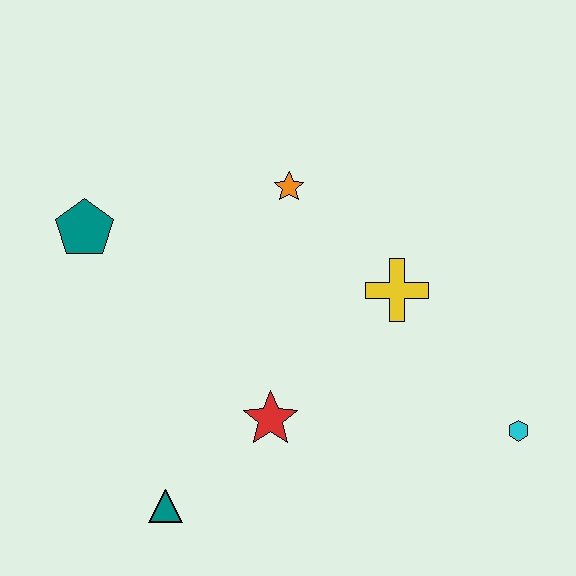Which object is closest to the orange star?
The yellow cross is closest to the orange star.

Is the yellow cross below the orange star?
Yes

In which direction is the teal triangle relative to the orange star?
The teal triangle is below the orange star.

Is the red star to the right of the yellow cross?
No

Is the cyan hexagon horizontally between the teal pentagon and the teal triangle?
No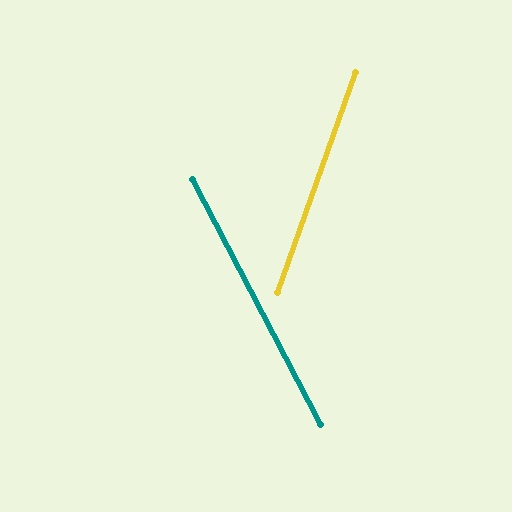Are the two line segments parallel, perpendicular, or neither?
Neither parallel nor perpendicular — they differ by about 47°.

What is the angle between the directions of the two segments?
Approximately 47 degrees.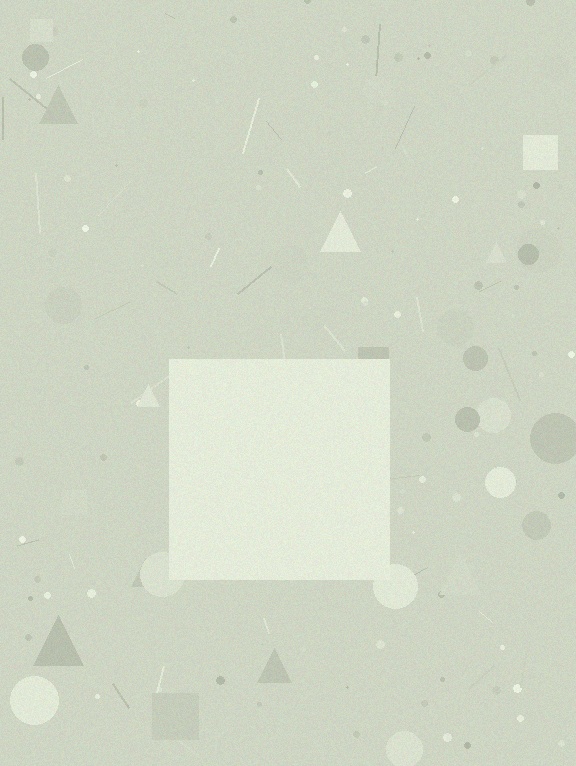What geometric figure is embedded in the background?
A square is embedded in the background.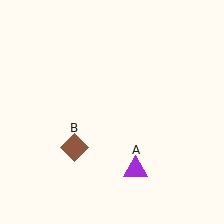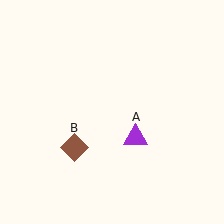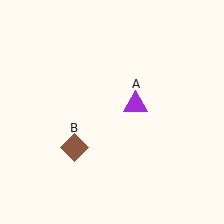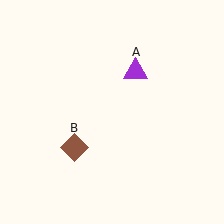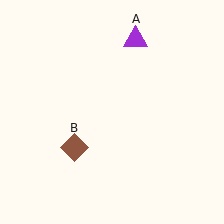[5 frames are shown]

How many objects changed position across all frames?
1 object changed position: purple triangle (object A).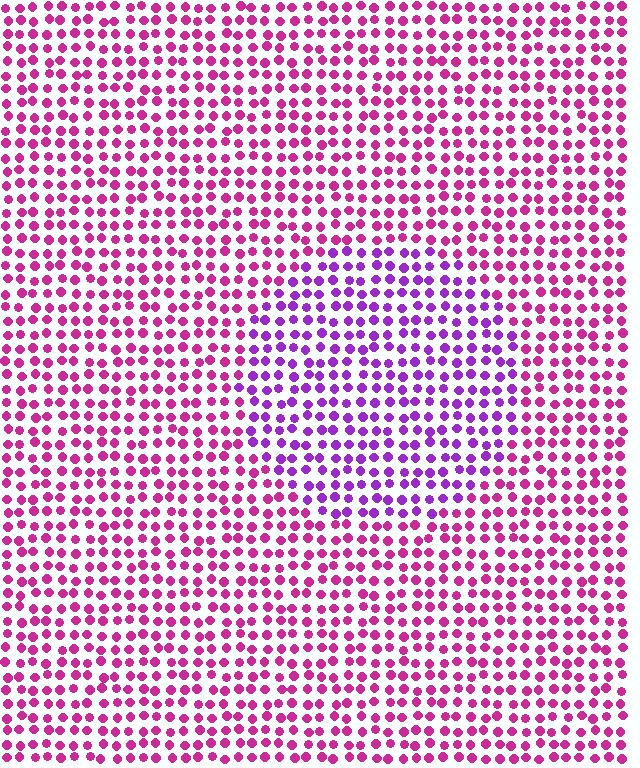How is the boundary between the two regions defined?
The boundary is defined purely by a slight shift in hue (about 37 degrees). Spacing, size, and orientation are identical on both sides.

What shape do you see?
I see a circle.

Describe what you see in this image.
The image is filled with small magenta elements in a uniform arrangement. A circle-shaped region is visible where the elements are tinted to a slightly different hue, forming a subtle color boundary.